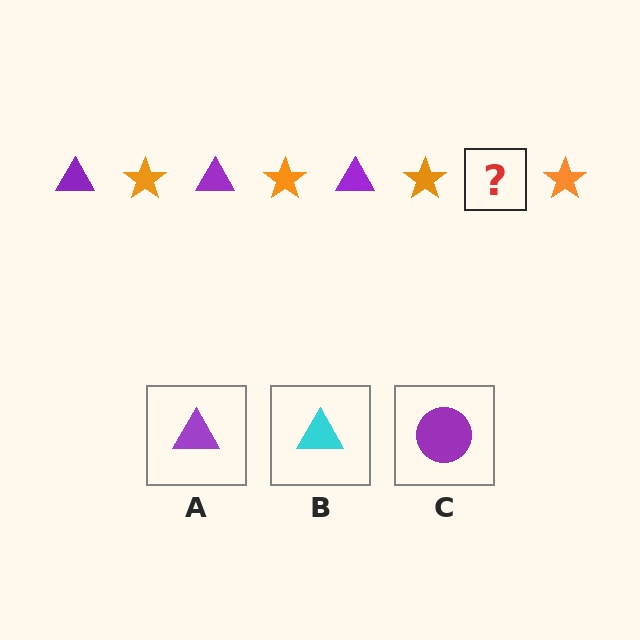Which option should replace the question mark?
Option A.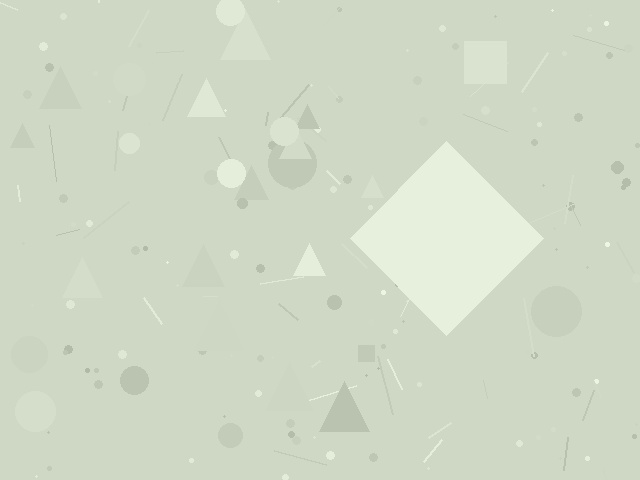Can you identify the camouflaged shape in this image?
The camouflaged shape is a diamond.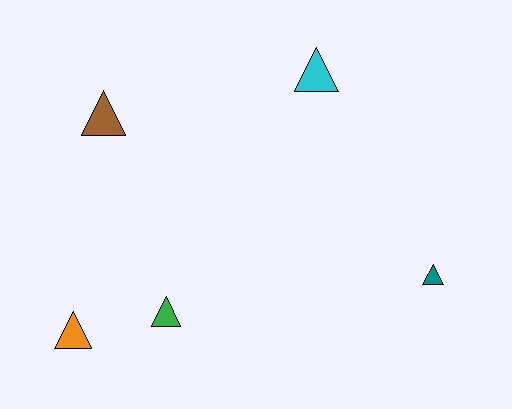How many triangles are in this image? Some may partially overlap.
There are 5 triangles.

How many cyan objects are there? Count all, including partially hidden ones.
There is 1 cyan object.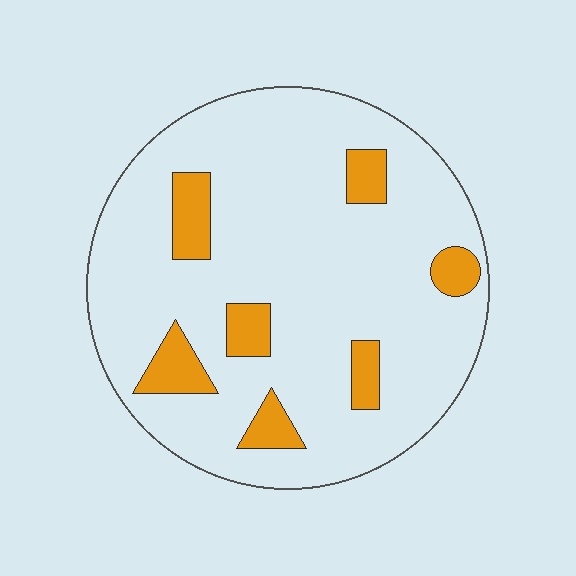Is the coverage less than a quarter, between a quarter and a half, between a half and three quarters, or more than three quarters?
Less than a quarter.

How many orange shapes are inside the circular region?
7.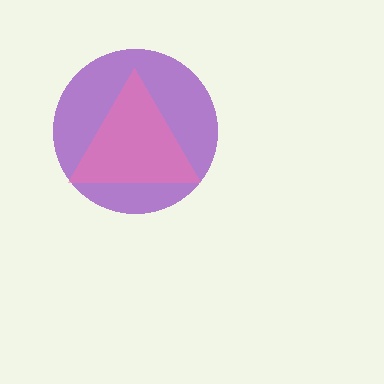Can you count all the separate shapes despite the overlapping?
Yes, there are 2 separate shapes.